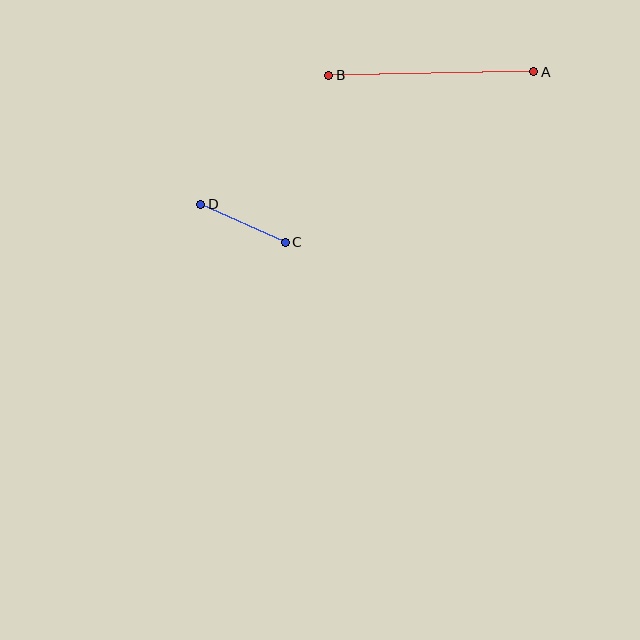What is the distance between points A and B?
The distance is approximately 205 pixels.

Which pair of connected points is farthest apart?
Points A and B are farthest apart.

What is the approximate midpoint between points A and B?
The midpoint is at approximately (431, 73) pixels.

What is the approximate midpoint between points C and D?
The midpoint is at approximately (243, 223) pixels.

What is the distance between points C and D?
The distance is approximately 92 pixels.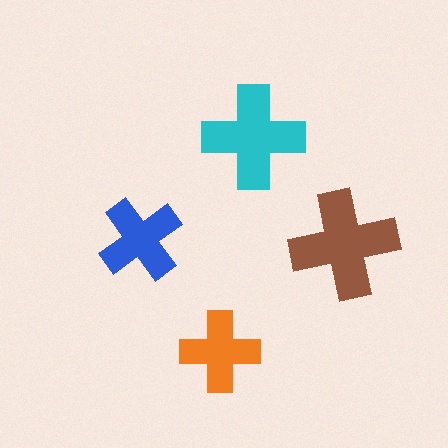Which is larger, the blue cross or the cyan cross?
The cyan one.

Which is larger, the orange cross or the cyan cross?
The cyan one.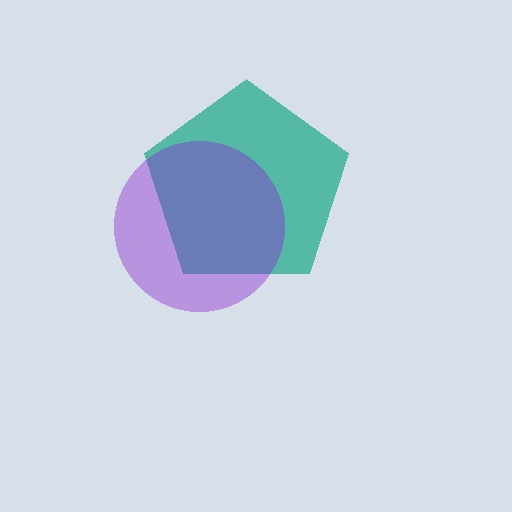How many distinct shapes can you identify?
There are 2 distinct shapes: a teal pentagon, a purple circle.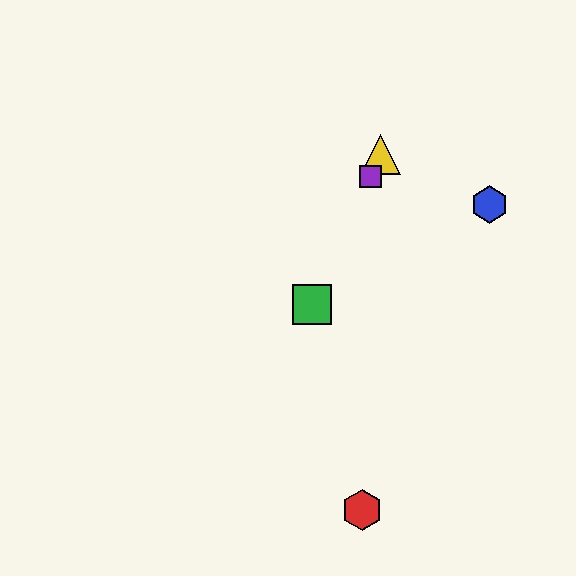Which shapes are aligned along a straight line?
The green square, the yellow triangle, the purple square are aligned along a straight line.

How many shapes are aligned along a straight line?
3 shapes (the green square, the yellow triangle, the purple square) are aligned along a straight line.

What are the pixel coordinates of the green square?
The green square is at (312, 304).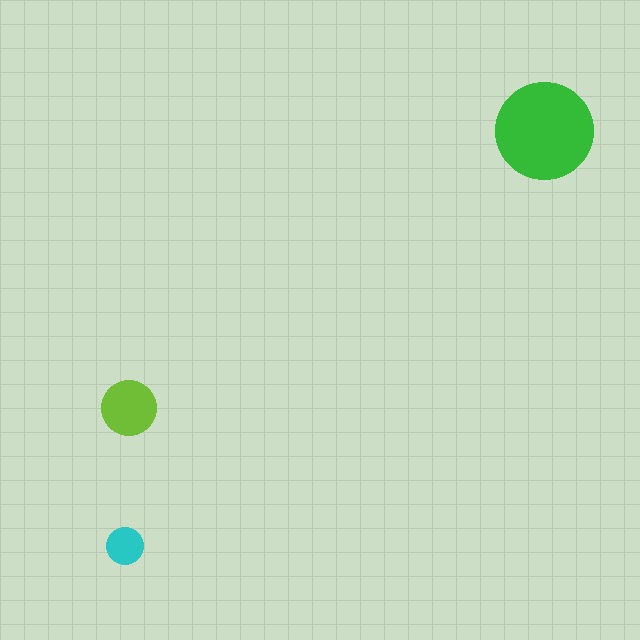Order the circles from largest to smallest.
the green one, the lime one, the cyan one.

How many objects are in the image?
There are 3 objects in the image.